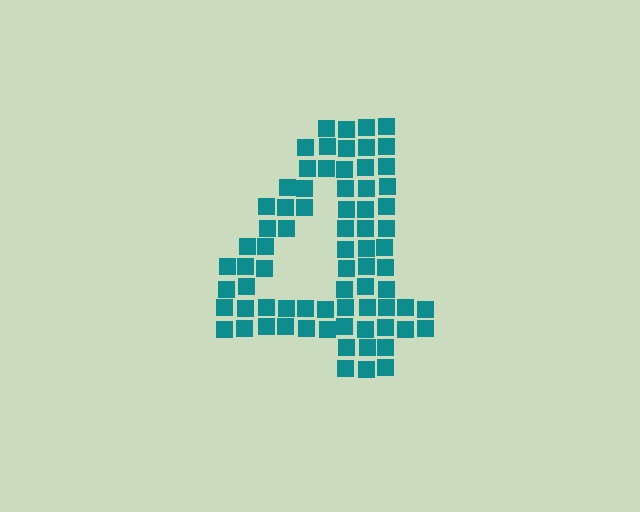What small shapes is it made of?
It is made of small squares.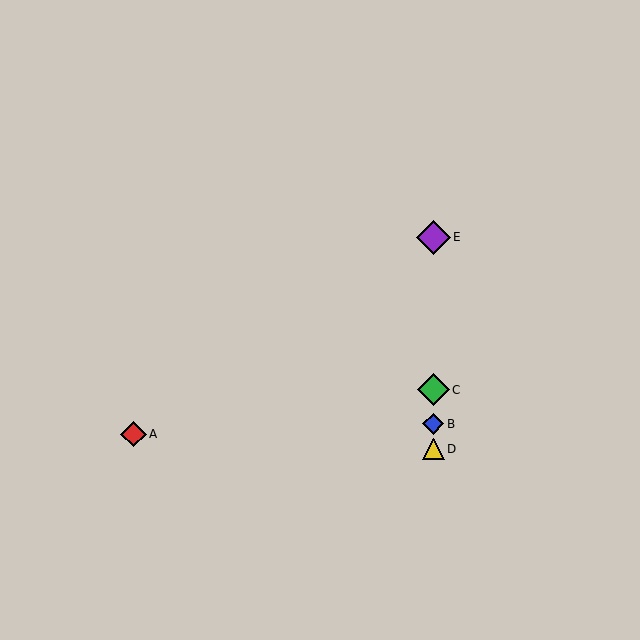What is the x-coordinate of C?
Object C is at x≈433.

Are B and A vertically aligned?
No, B is at x≈433 and A is at x≈133.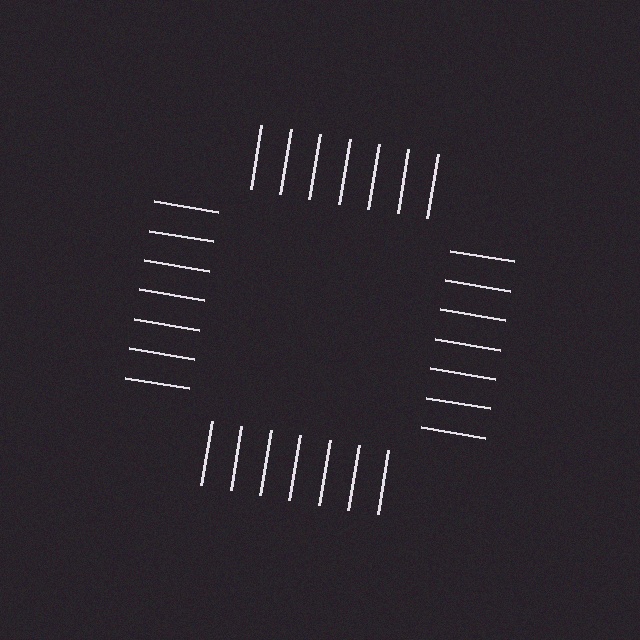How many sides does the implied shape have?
4 sides — the line-ends trace a square.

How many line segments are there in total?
28 — 7 along each of the 4 edges.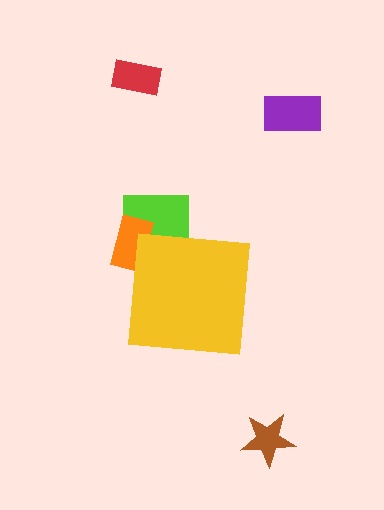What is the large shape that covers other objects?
A yellow square.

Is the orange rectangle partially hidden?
Yes, the orange rectangle is partially hidden behind the yellow square.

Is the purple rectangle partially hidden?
No, the purple rectangle is fully visible.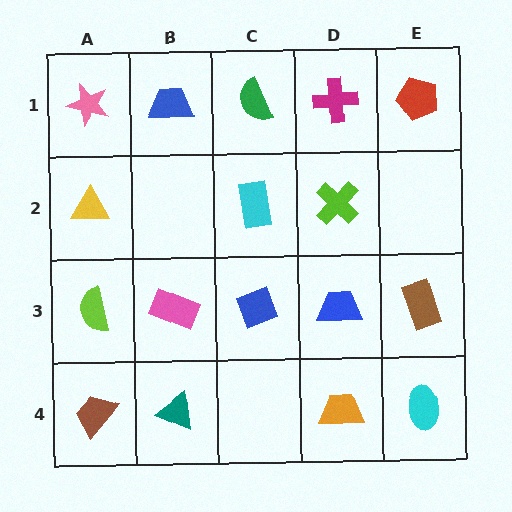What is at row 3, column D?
A blue trapezoid.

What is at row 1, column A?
A pink star.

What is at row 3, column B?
A pink rectangle.